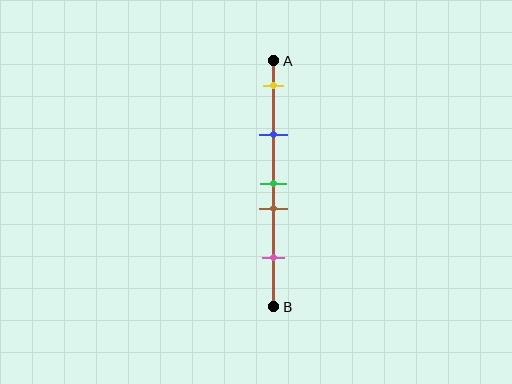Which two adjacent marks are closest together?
The green and brown marks are the closest adjacent pair.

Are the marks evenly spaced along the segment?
No, the marks are not evenly spaced.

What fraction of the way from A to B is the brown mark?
The brown mark is approximately 60% (0.6) of the way from A to B.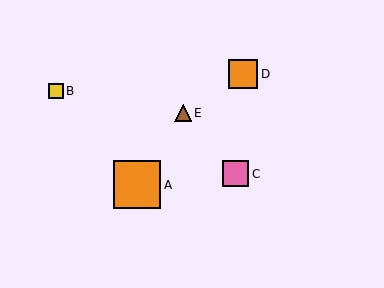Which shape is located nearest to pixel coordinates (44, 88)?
The yellow square (labeled B) at (56, 91) is nearest to that location.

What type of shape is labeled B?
Shape B is a yellow square.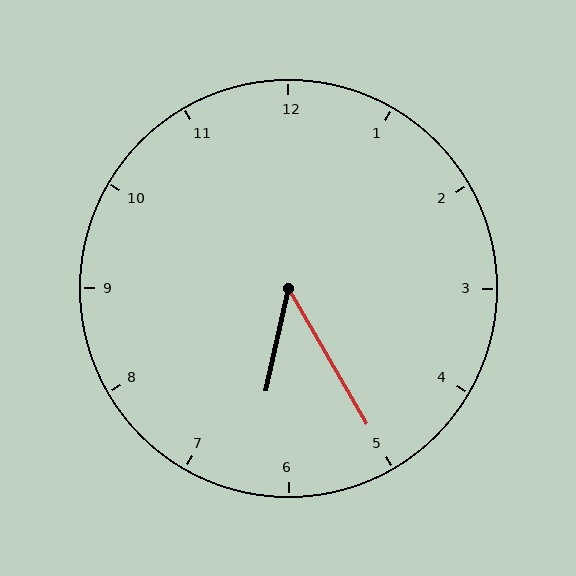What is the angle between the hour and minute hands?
Approximately 42 degrees.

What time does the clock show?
6:25.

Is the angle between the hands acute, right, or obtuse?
It is acute.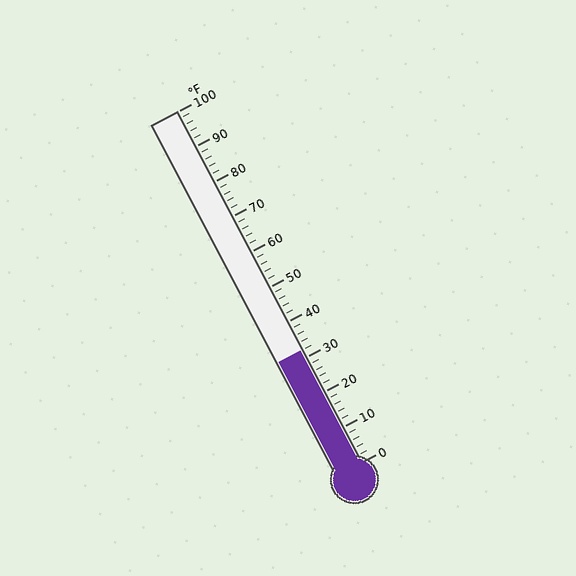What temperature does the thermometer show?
The thermometer shows approximately 32°F.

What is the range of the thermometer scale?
The thermometer scale ranges from 0°F to 100°F.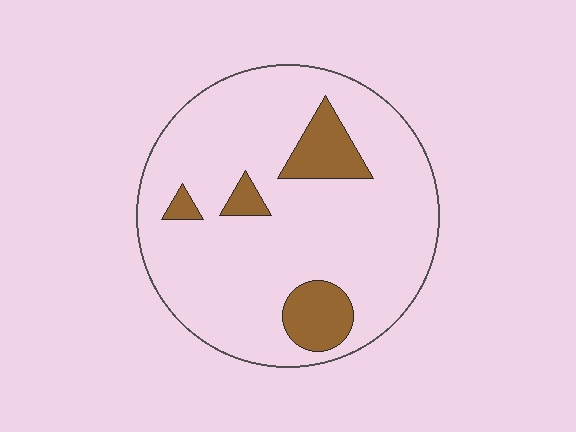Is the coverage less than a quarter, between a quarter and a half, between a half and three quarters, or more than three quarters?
Less than a quarter.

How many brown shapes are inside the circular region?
4.